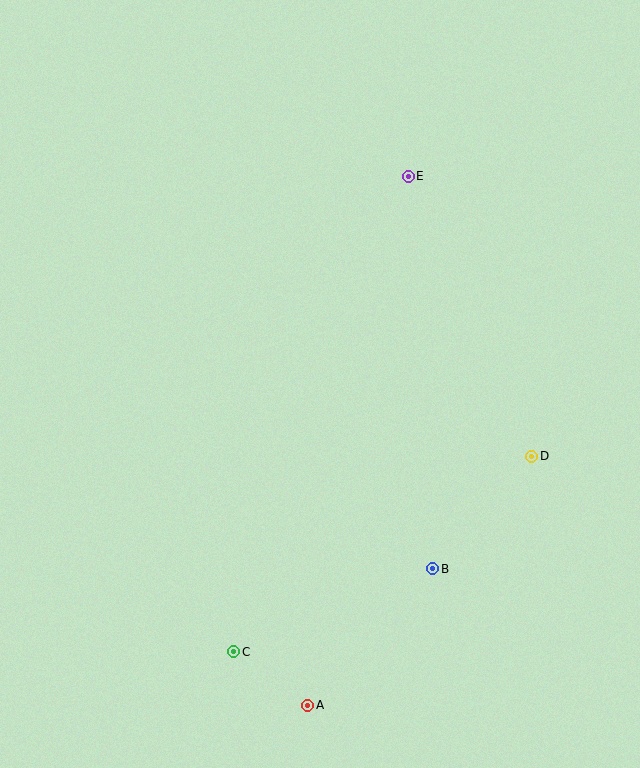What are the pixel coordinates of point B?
Point B is at (433, 569).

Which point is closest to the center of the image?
Point B at (433, 569) is closest to the center.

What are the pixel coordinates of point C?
Point C is at (234, 652).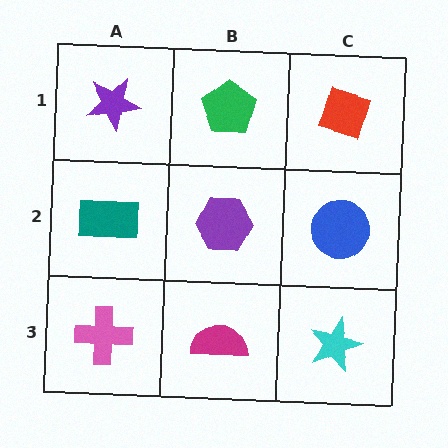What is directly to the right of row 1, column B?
A red diamond.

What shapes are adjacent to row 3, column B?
A purple hexagon (row 2, column B), a pink cross (row 3, column A), a cyan star (row 3, column C).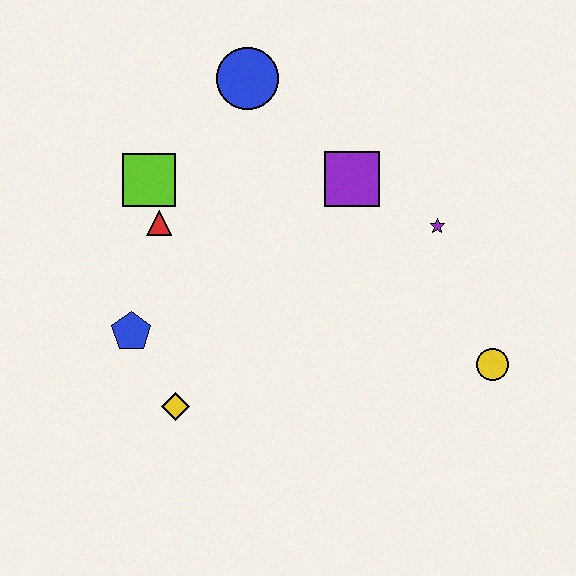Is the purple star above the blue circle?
No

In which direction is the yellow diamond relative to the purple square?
The yellow diamond is below the purple square.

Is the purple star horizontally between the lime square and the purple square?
No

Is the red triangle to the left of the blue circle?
Yes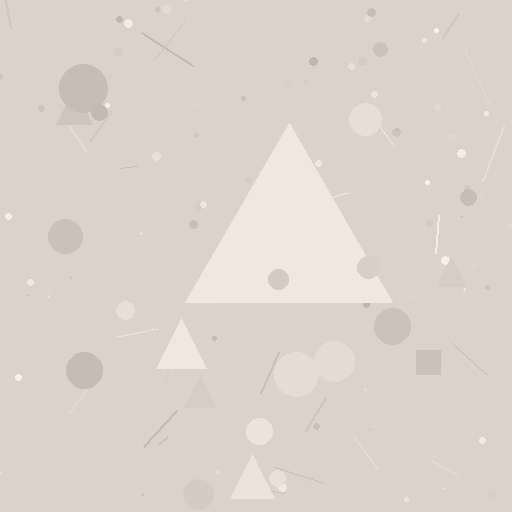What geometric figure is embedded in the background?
A triangle is embedded in the background.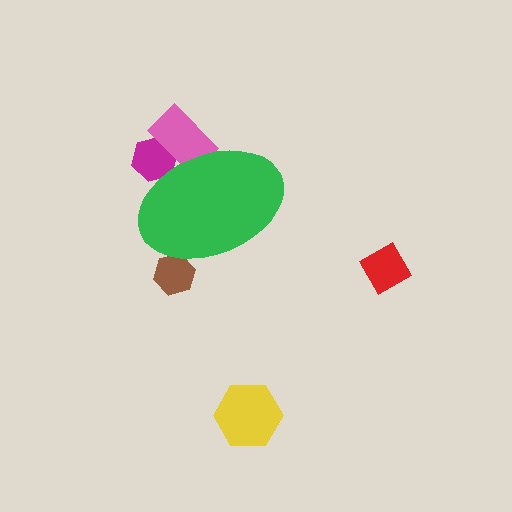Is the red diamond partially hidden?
No, the red diamond is fully visible.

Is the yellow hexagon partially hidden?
No, the yellow hexagon is fully visible.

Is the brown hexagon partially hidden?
Yes, the brown hexagon is partially hidden behind the green ellipse.